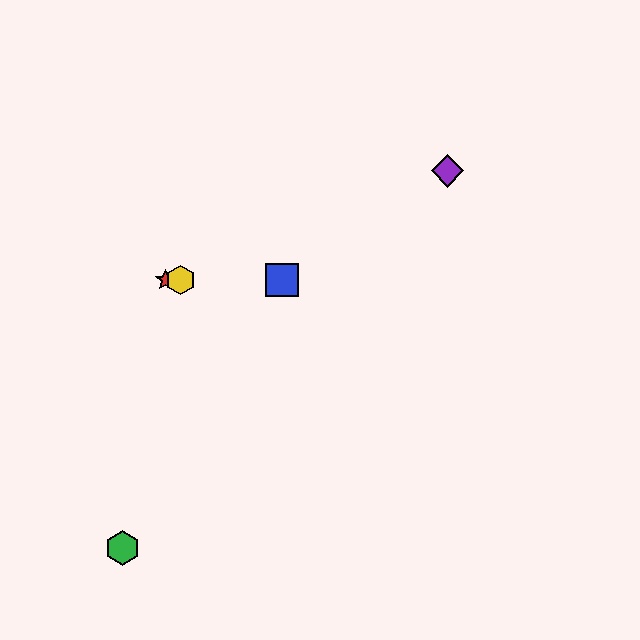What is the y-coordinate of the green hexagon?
The green hexagon is at y≈548.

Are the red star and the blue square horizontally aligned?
Yes, both are at y≈280.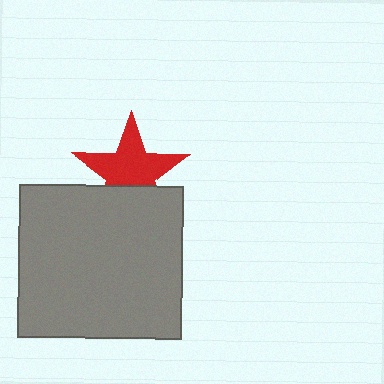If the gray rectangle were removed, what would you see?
You would see the complete red star.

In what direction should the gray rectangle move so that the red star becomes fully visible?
The gray rectangle should move down. That is the shortest direction to clear the overlap and leave the red star fully visible.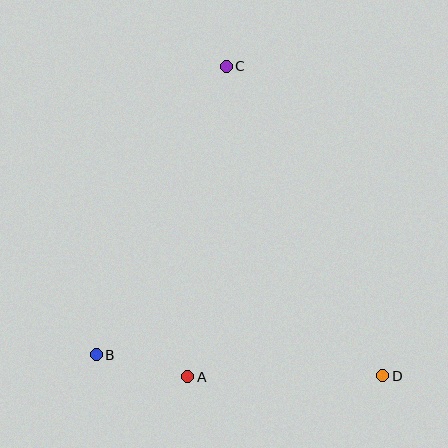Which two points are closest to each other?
Points A and B are closest to each other.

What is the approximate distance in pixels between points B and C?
The distance between B and C is approximately 316 pixels.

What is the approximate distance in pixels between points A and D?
The distance between A and D is approximately 195 pixels.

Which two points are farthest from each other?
Points C and D are farthest from each other.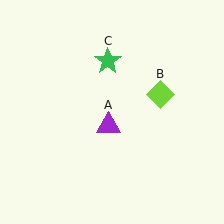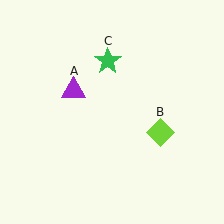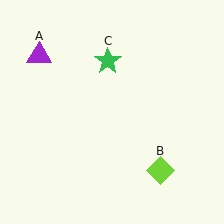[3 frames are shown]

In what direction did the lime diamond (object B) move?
The lime diamond (object B) moved down.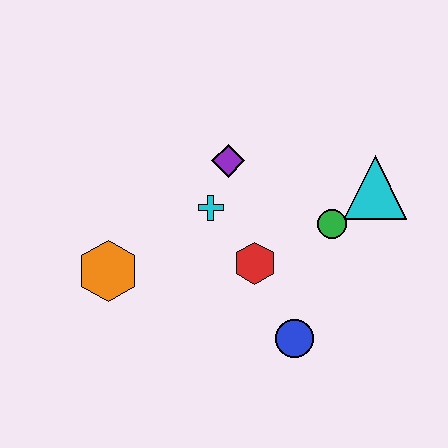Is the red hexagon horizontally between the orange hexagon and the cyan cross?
No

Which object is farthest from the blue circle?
The orange hexagon is farthest from the blue circle.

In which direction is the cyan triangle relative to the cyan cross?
The cyan triangle is to the right of the cyan cross.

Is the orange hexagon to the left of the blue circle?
Yes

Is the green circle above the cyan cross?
No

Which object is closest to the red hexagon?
The cyan cross is closest to the red hexagon.